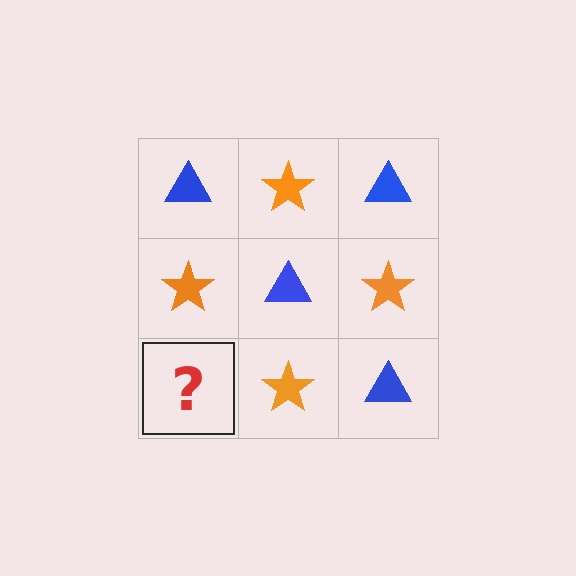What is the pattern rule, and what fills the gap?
The rule is that it alternates blue triangle and orange star in a checkerboard pattern. The gap should be filled with a blue triangle.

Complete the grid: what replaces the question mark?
The question mark should be replaced with a blue triangle.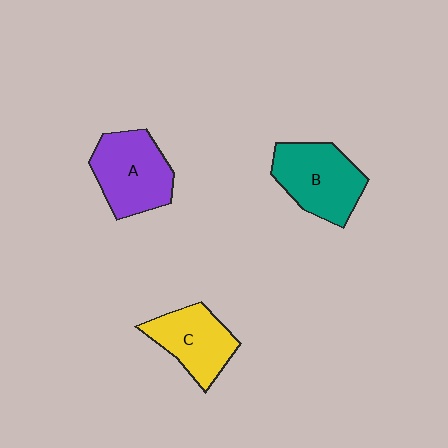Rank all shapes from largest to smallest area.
From largest to smallest: B (teal), A (purple), C (yellow).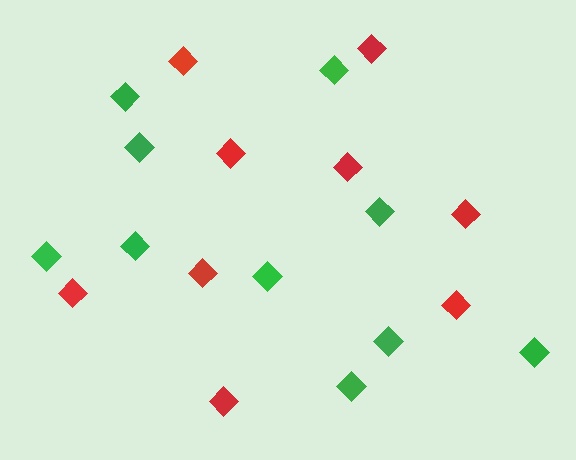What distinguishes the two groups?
There are 2 groups: one group of green diamonds (10) and one group of red diamonds (9).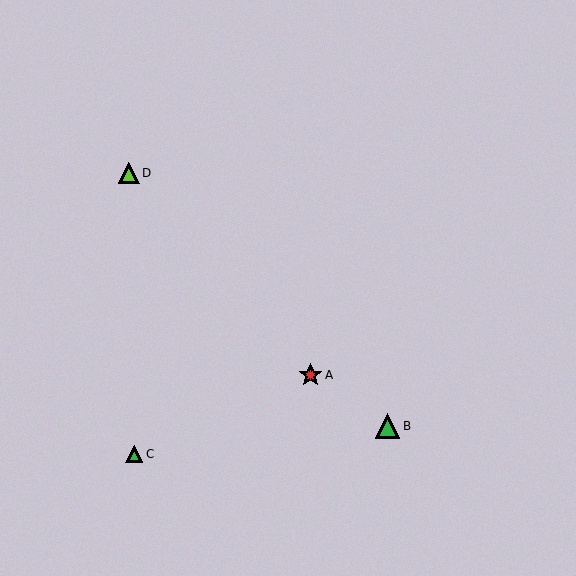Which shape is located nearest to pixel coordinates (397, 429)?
The green triangle (labeled B) at (387, 426) is nearest to that location.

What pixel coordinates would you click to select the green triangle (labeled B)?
Click at (387, 426) to select the green triangle B.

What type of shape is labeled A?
Shape A is a red star.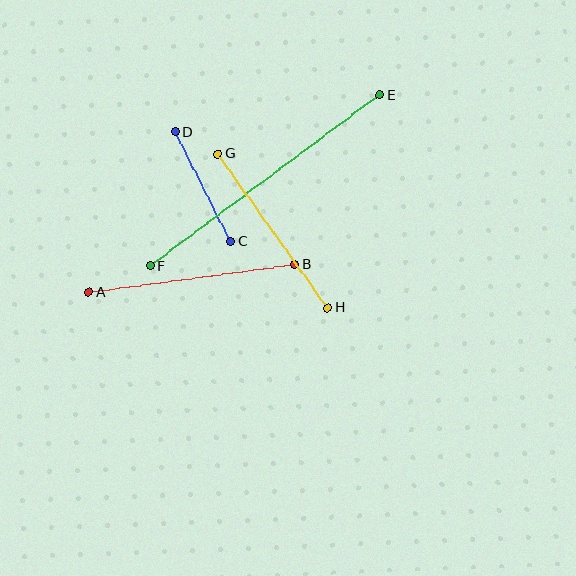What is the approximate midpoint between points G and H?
The midpoint is at approximately (273, 231) pixels.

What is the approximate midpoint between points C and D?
The midpoint is at approximately (203, 187) pixels.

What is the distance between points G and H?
The distance is approximately 189 pixels.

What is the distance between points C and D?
The distance is approximately 122 pixels.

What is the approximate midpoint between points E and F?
The midpoint is at approximately (265, 180) pixels.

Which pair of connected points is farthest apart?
Points E and F are farthest apart.